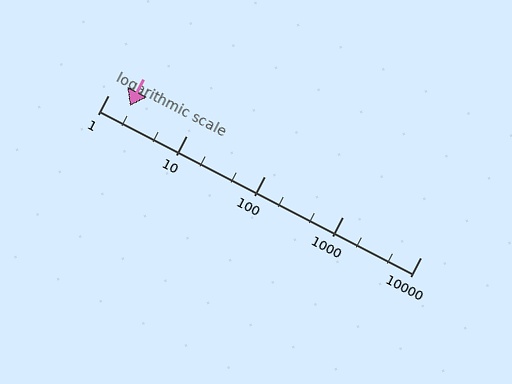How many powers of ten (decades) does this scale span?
The scale spans 4 decades, from 1 to 10000.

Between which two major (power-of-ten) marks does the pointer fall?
The pointer is between 1 and 10.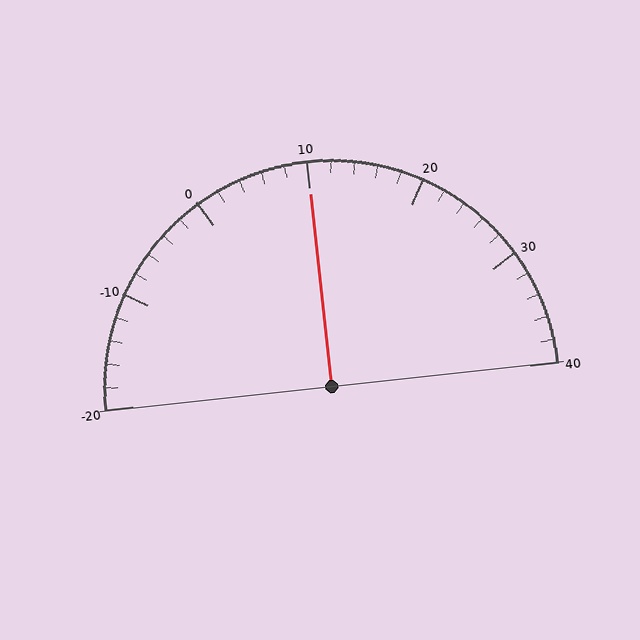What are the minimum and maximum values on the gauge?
The gauge ranges from -20 to 40.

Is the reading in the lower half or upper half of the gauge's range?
The reading is in the upper half of the range (-20 to 40).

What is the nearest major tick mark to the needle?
The nearest major tick mark is 10.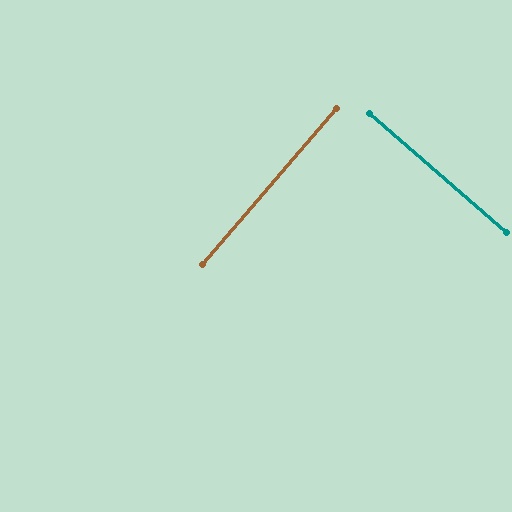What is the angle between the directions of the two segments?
Approximately 90 degrees.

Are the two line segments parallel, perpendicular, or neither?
Perpendicular — they meet at approximately 90°.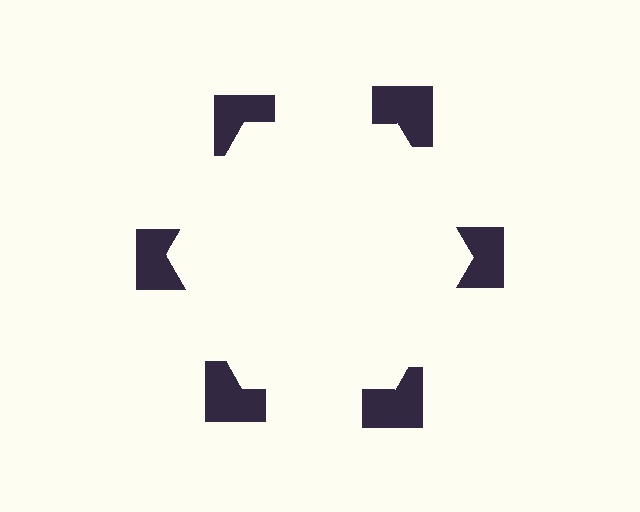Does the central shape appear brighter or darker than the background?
It typically appears slightly brighter than the background, even though no actual brightness change is drawn.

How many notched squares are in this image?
There are 6 — one at each vertex of the illusory hexagon.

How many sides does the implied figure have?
6 sides.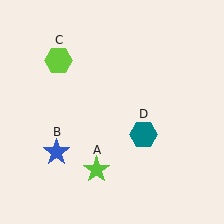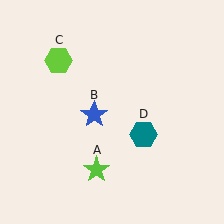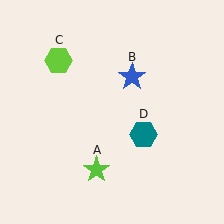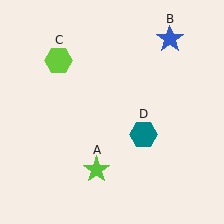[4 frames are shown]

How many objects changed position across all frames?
1 object changed position: blue star (object B).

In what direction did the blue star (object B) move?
The blue star (object B) moved up and to the right.